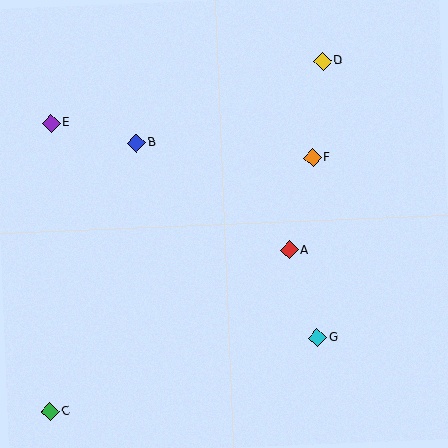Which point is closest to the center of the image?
Point A at (289, 250) is closest to the center.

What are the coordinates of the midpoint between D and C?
The midpoint between D and C is at (186, 236).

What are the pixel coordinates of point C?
Point C is at (50, 411).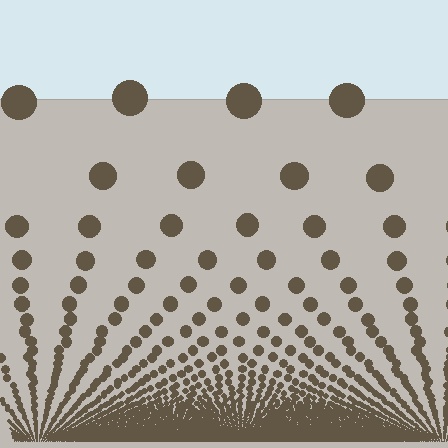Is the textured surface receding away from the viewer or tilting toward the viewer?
The surface appears to tilt toward the viewer. Texture elements get larger and sparser toward the top.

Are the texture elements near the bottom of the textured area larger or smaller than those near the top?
Smaller. The gradient is inverted — elements near the bottom are smaller and denser.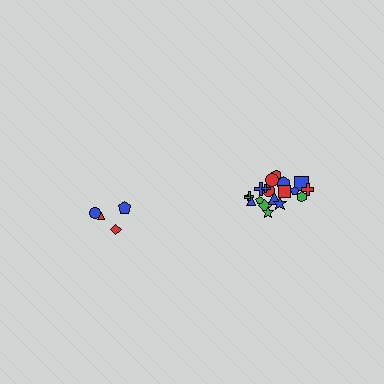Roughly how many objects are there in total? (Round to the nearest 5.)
Roughly 25 objects in total.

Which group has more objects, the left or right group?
The right group.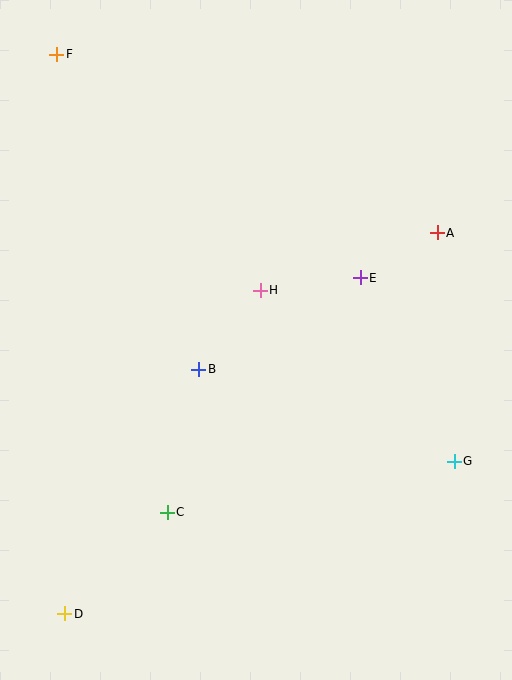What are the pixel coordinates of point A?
Point A is at (437, 233).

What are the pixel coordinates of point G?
Point G is at (454, 461).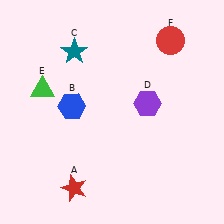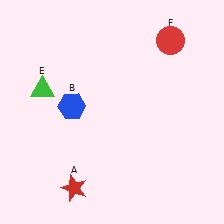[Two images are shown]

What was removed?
The purple hexagon (D), the teal star (C) were removed in Image 2.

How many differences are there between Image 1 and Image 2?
There are 2 differences between the two images.